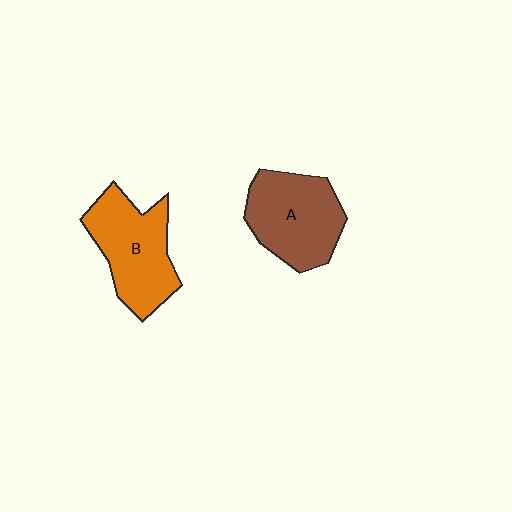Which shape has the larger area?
Shape B (orange).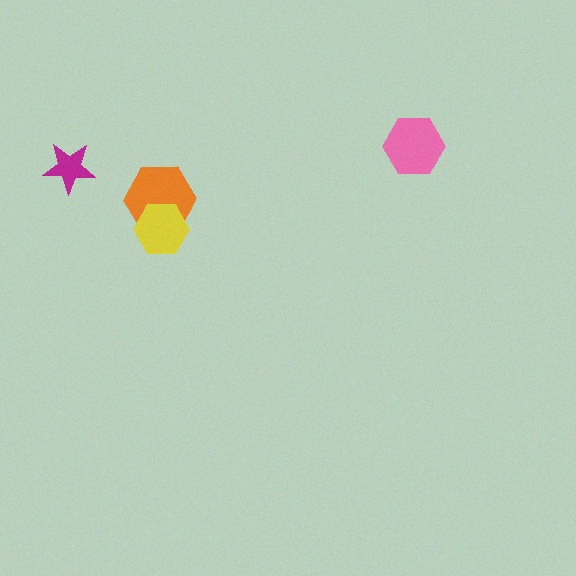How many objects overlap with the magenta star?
0 objects overlap with the magenta star.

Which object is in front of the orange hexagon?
The yellow hexagon is in front of the orange hexagon.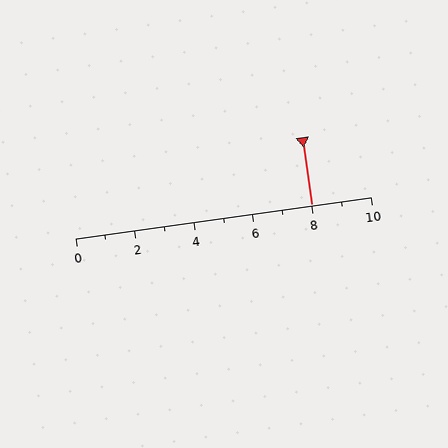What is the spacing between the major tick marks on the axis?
The major ticks are spaced 2 apart.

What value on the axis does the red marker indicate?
The marker indicates approximately 8.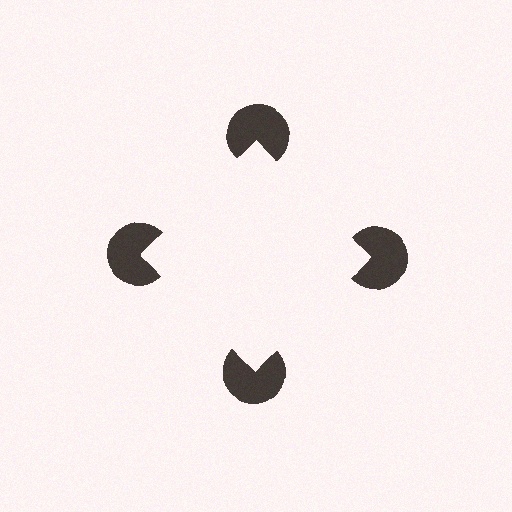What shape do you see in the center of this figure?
An illusory square — its edges are inferred from the aligned wedge cuts in the pac-man discs, not physically drawn.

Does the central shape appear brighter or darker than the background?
It typically appears slightly brighter than the background, even though no actual brightness change is drawn.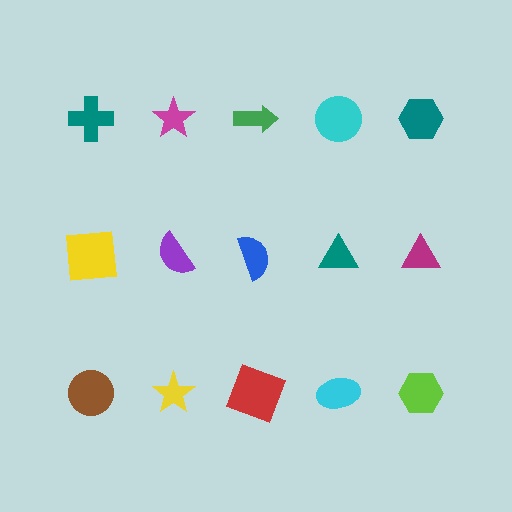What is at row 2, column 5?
A magenta triangle.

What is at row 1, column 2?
A magenta star.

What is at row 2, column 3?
A blue semicircle.